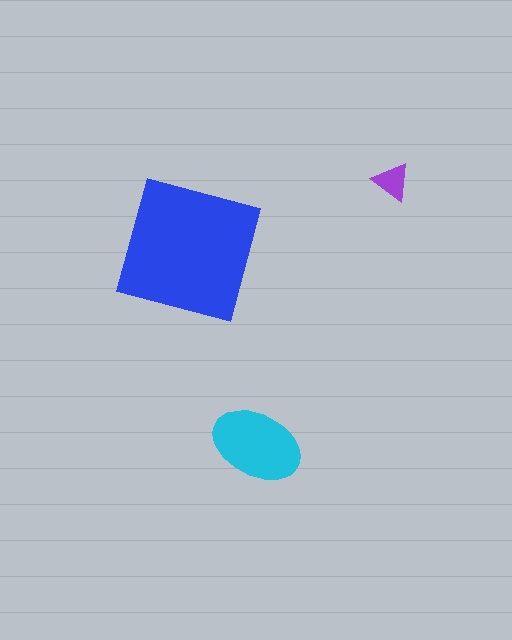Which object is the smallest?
The purple triangle.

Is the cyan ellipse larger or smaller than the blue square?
Smaller.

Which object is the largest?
The blue square.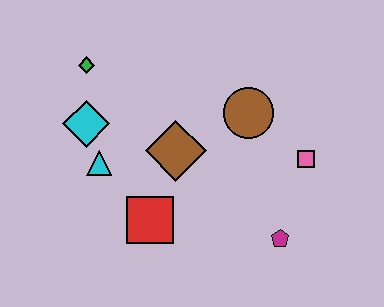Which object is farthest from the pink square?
The green diamond is farthest from the pink square.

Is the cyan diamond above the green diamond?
No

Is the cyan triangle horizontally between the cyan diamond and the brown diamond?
Yes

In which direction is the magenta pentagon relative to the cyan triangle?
The magenta pentagon is to the right of the cyan triangle.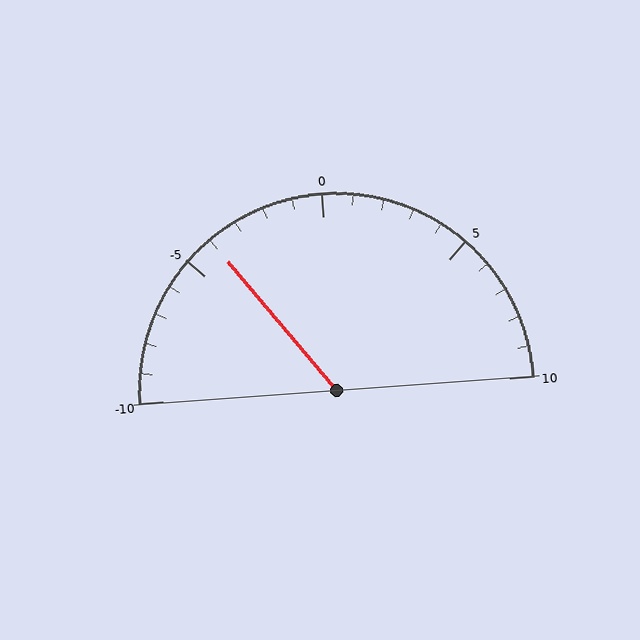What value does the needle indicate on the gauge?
The needle indicates approximately -4.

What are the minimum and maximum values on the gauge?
The gauge ranges from -10 to 10.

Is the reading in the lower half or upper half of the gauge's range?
The reading is in the lower half of the range (-10 to 10).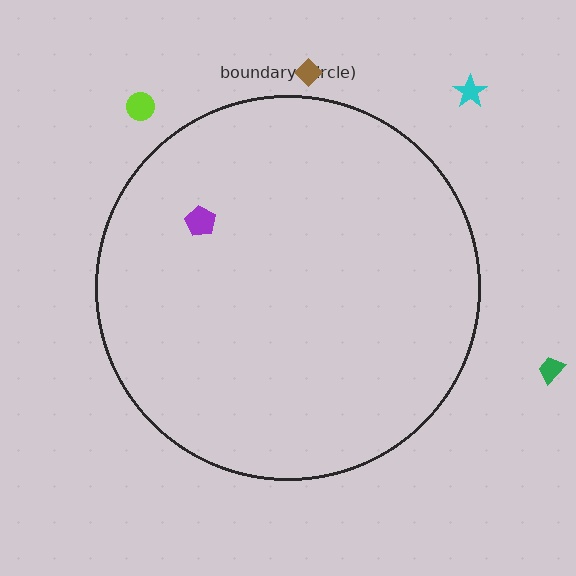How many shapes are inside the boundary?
1 inside, 4 outside.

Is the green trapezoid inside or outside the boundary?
Outside.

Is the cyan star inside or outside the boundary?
Outside.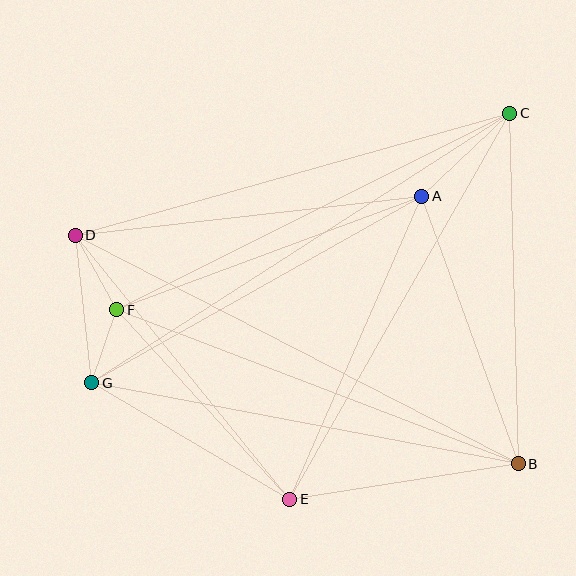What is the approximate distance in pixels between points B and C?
The distance between B and C is approximately 351 pixels.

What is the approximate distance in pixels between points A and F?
The distance between A and F is approximately 325 pixels.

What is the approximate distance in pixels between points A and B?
The distance between A and B is approximately 284 pixels.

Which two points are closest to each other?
Points F and G are closest to each other.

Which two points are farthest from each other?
Points B and D are farthest from each other.